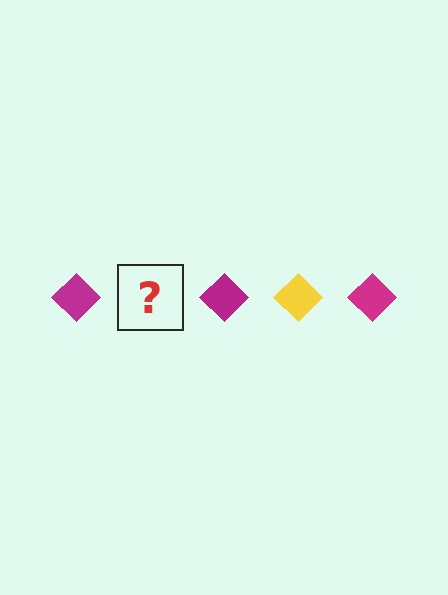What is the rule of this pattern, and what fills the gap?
The rule is that the pattern cycles through magenta, yellow diamonds. The gap should be filled with a yellow diamond.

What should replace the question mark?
The question mark should be replaced with a yellow diamond.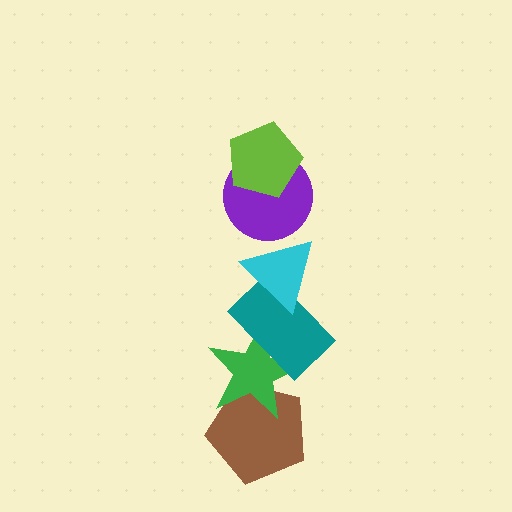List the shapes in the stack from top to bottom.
From top to bottom: the lime pentagon, the purple circle, the cyan triangle, the teal rectangle, the green star, the brown pentagon.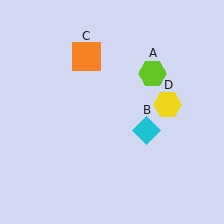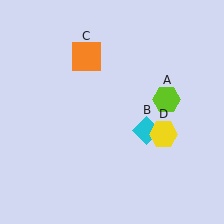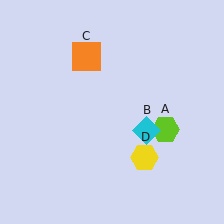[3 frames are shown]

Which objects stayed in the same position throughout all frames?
Cyan diamond (object B) and orange square (object C) remained stationary.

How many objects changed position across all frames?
2 objects changed position: lime hexagon (object A), yellow hexagon (object D).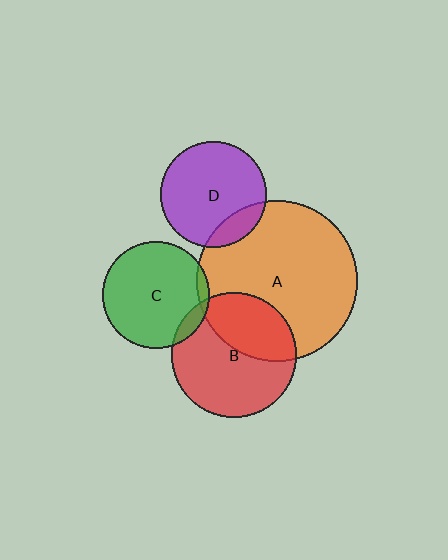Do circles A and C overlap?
Yes.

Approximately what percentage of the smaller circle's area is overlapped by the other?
Approximately 5%.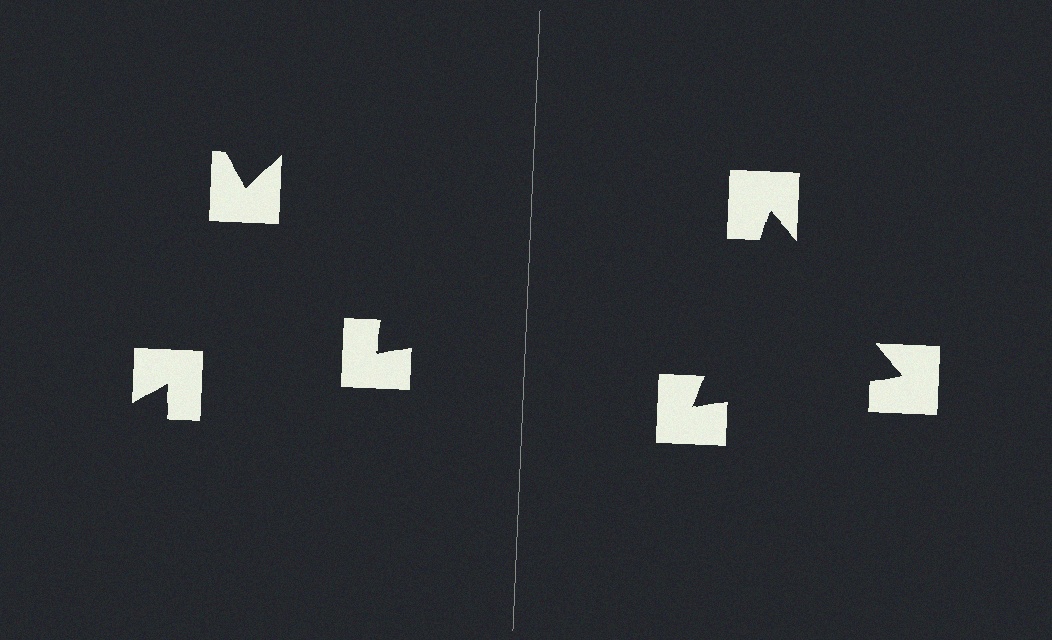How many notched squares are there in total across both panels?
6 — 3 on each side.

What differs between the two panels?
The notched squares are positioned identically on both sides; only the wedge orientations differ. On the right they align to a triangle; on the left they are misaligned.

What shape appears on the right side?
An illusory triangle.